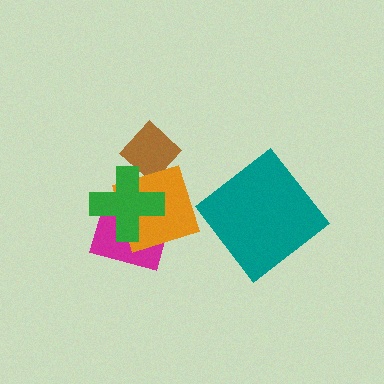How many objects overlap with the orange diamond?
3 objects overlap with the orange diamond.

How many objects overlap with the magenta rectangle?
2 objects overlap with the magenta rectangle.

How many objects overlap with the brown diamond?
2 objects overlap with the brown diamond.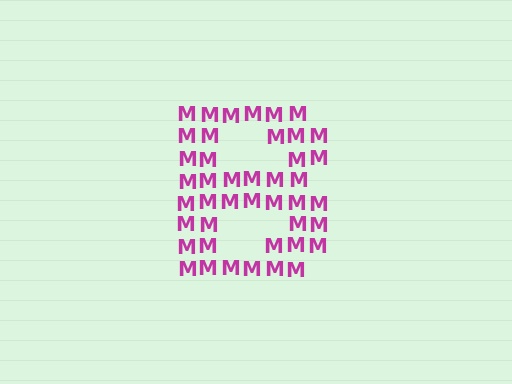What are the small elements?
The small elements are letter M's.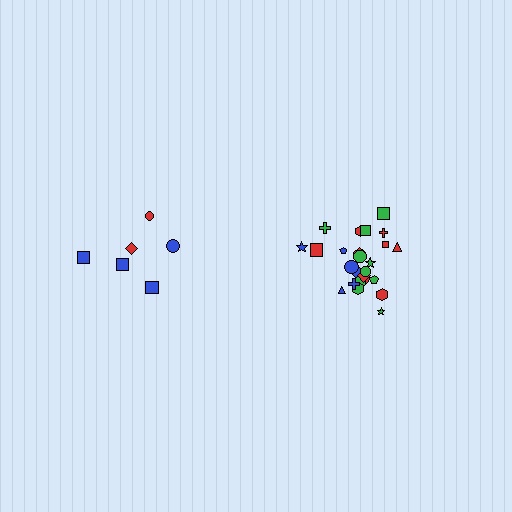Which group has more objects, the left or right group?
The right group.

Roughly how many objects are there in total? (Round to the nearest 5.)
Roughly 30 objects in total.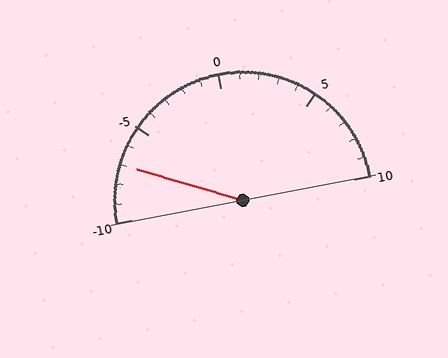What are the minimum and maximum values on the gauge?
The gauge ranges from -10 to 10.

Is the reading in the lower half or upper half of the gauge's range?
The reading is in the lower half of the range (-10 to 10).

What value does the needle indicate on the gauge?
The needle indicates approximately -7.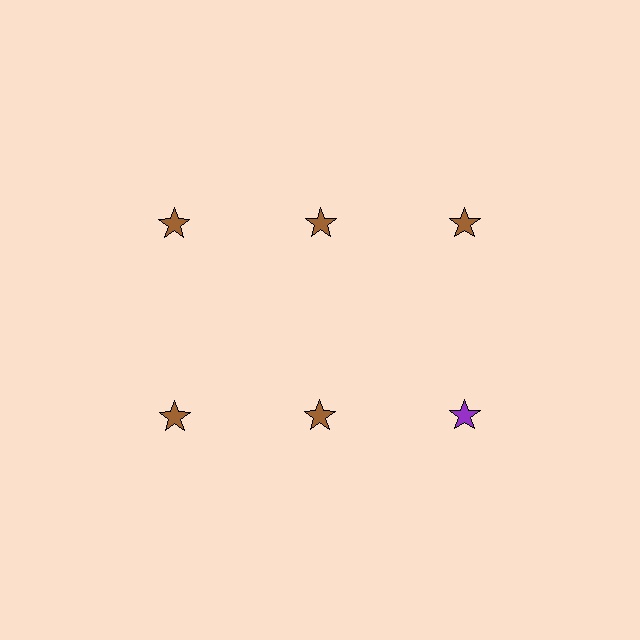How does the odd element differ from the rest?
It has a different color: purple instead of brown.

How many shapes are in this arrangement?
There are 6 shapes arranged in a grid pattern.